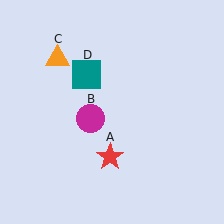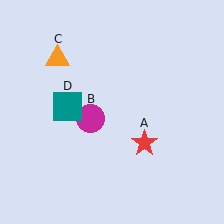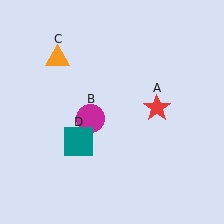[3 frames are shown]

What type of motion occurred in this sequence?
The red star (object A), teal square (object D) rotated counterclockwise around the center of the scene.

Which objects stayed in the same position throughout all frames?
Magenta circle (object B) and orange triangle (object C) remained stationary.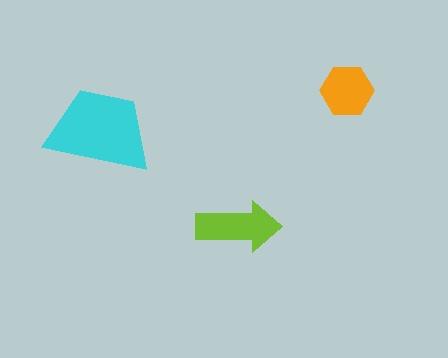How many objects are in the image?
There are 3 objects in the image.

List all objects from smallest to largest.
The orange hexagon, the lime arrow, the cyan trapezoid.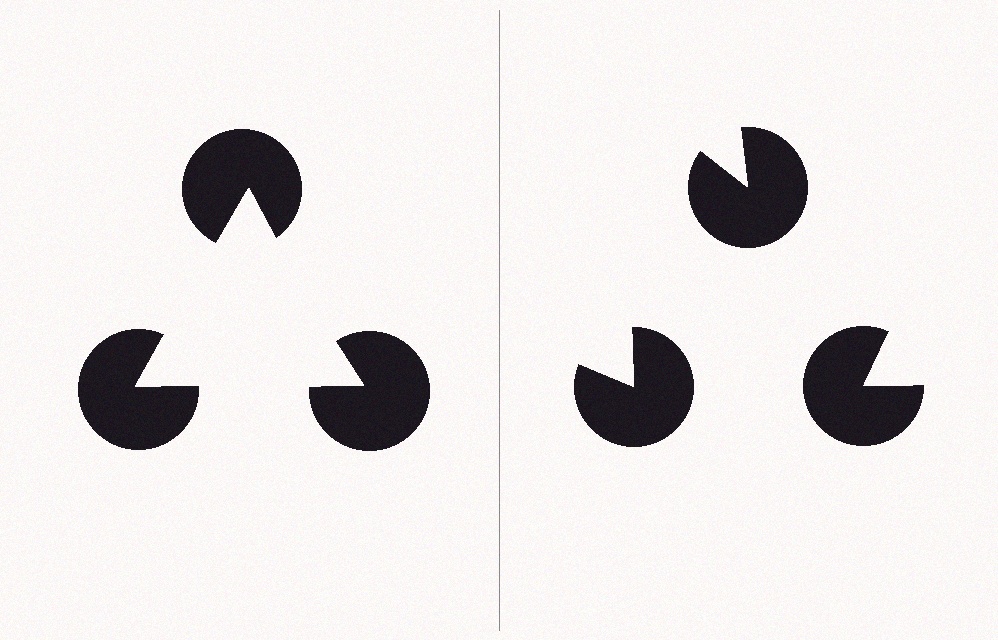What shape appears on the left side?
An illusory triangle.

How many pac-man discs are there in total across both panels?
6 — 3 on each side.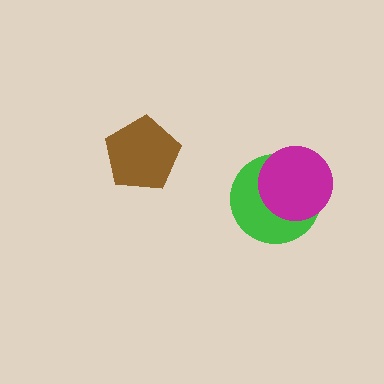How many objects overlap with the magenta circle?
1 object overlaps with the magenta circle.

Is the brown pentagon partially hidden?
No, no other shape covers it.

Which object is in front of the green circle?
The magenta circle is in front of the green circle.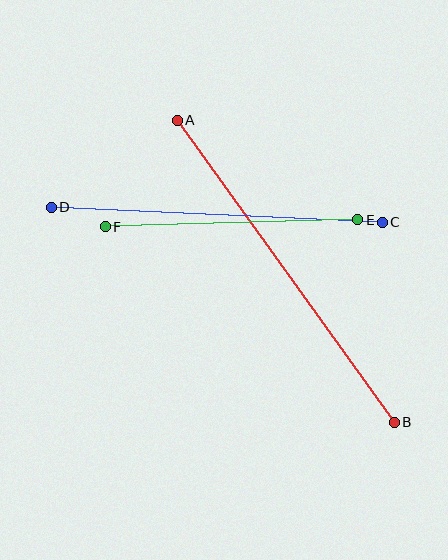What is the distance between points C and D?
The distance is approximately 331 pixels.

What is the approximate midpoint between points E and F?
The midpoint is at approximately (231, 223) pixels.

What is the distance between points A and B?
The distance is approximately 372 pixels.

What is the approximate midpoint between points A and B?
The midpoint is at approximately (286, 271) pixels.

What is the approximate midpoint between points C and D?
The midpoint is at approximately (217, 215) pixels.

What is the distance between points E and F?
The distance is approximately 253 pixels.